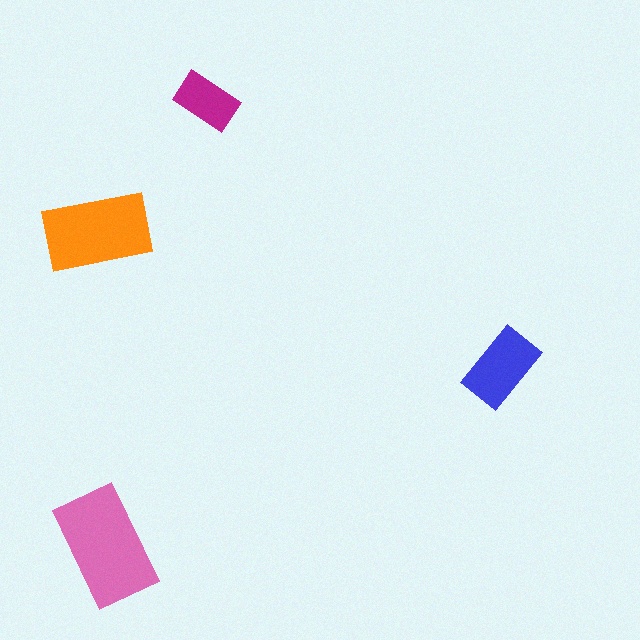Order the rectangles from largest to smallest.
the pink one, the orange one, the blue one, the magenta one.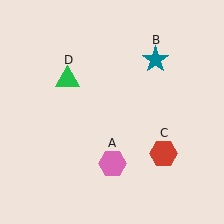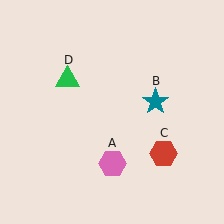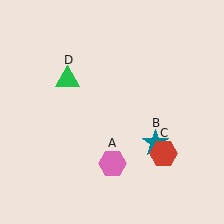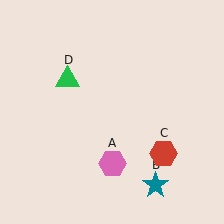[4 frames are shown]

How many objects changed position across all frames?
1 object changed position: teal star (object B).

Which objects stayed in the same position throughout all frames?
Pink hexagon (object A) and red hexagon (object C) and green triangle (object D) remained stationary.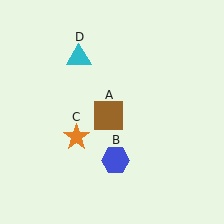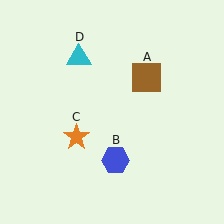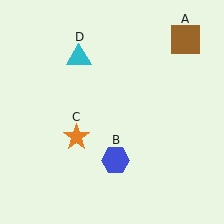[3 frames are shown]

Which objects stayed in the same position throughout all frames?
Blue hexagon (object B) and orange star (object C) and cyan triangle (object D) remained stationary.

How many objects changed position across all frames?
1 object changed position: brown square (object A).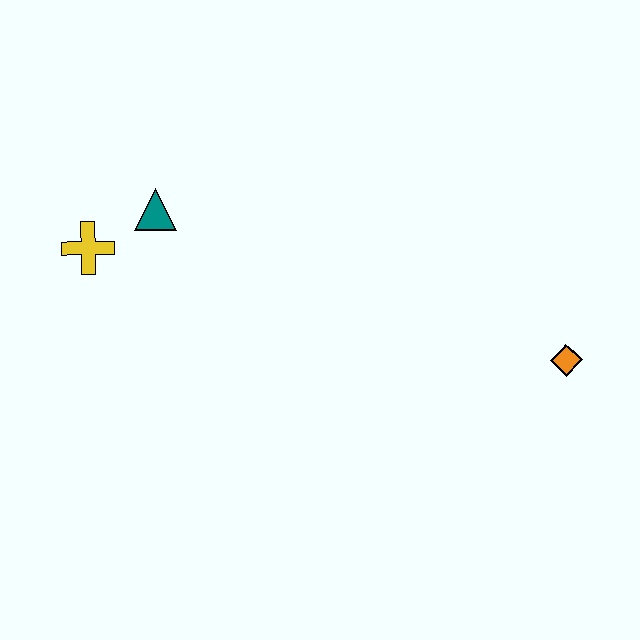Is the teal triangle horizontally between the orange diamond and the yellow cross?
Yes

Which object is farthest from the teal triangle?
The orange diamond is farthest from the teal triangle.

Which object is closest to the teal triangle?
The yellow cross is closest to the teal triangle.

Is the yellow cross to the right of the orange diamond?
No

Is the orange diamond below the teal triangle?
Yes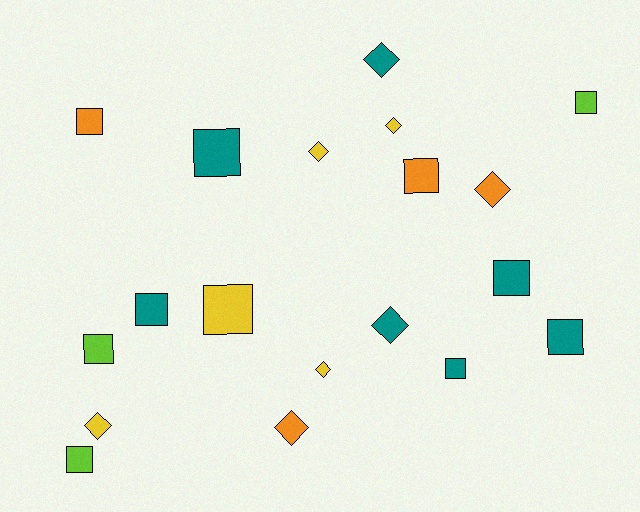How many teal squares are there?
There are 5 teal squares.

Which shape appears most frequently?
Square, with 11 objects.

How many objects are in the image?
There are 19 objects.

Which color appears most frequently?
Teal, with 7 objects.